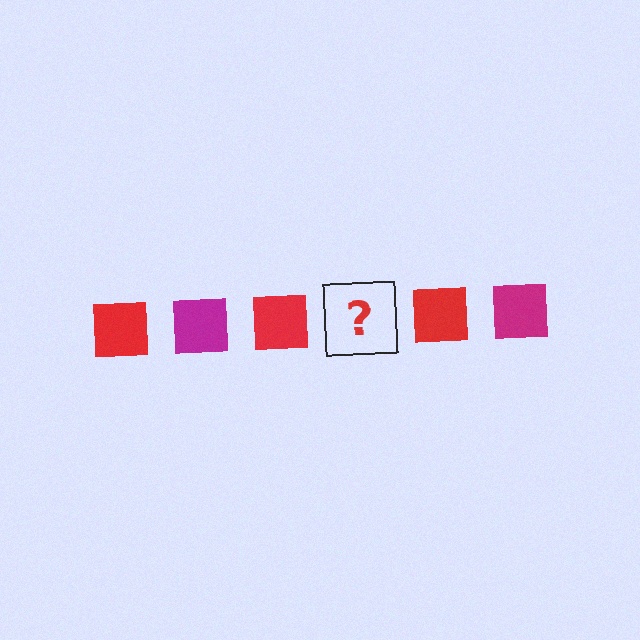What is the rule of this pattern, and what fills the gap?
The rule is that the pattern cycles through red, magenta squares. The gap should be filled with a magenta square.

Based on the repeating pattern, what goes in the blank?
The blank should be a magenta square.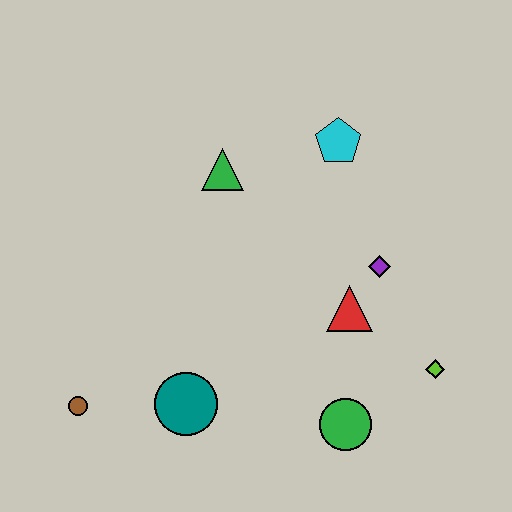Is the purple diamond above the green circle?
Yes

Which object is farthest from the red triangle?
The brown circle is farthest from the red triangle.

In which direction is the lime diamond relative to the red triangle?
The lime diamond is to the right of the red triangle.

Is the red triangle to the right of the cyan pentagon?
Yes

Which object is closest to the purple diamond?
The red triangle is closest to the purple diamond.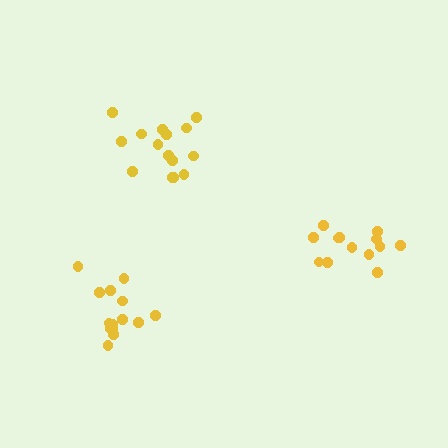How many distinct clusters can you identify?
There are 3 distinct clusters.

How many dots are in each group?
Group 1: 13 dots, Group 2: 15 dots, Group 3: 14 dots (42 total).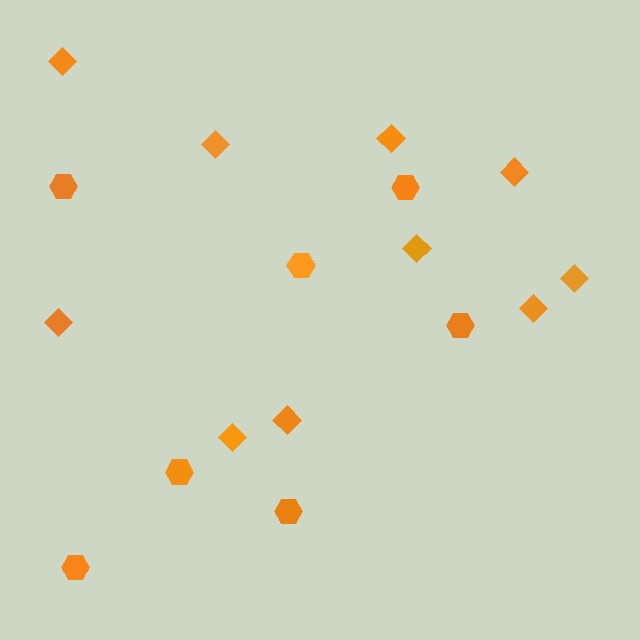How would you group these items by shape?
There are 2 groups: one group of hexagons (7) and one group of diamonds (10).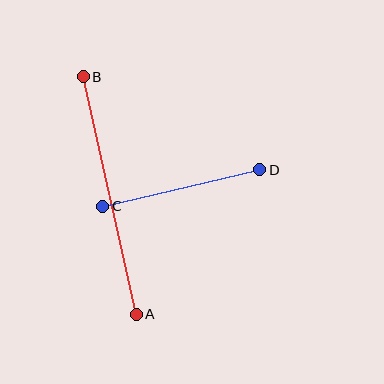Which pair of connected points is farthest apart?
Points A and B are farthest apart.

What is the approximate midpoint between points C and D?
The midpoint is at approximately (181, 188) pixels.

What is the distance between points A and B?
The distance is approximately 243 pixels.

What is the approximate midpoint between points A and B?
The midpoint is at approximately (110, 195) pixels.